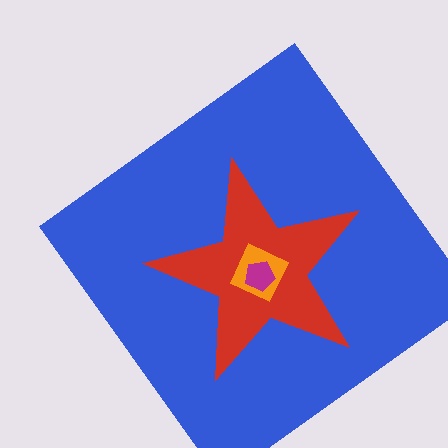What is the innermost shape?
The magenta pentagon.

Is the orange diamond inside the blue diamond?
Yes.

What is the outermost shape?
The blue diamond.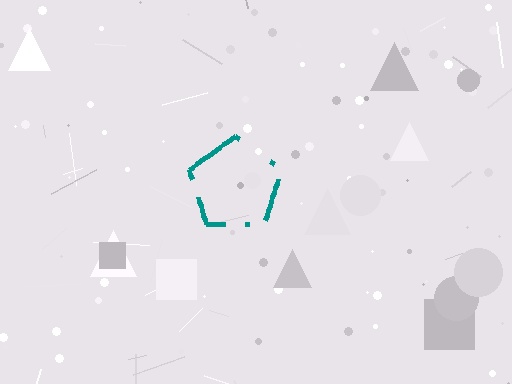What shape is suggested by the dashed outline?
The dashed outline suggests a pentagon.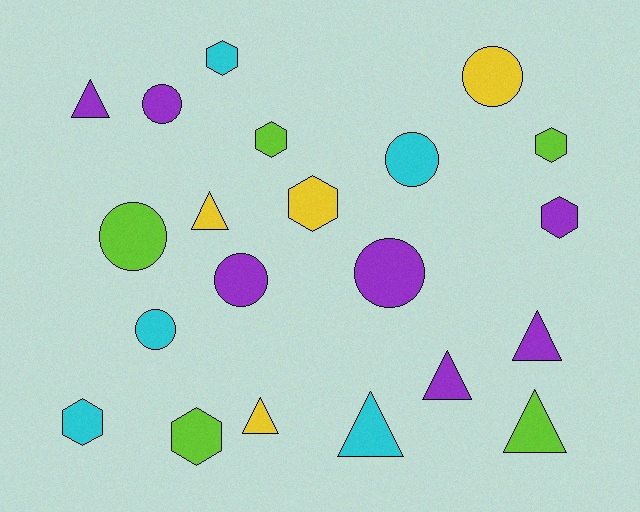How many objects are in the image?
There are 21 objects.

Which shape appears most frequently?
Hexagon, with 7 objects.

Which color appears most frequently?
Purple, with 7 objects.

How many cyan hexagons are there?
There are 2 cyan hexagons.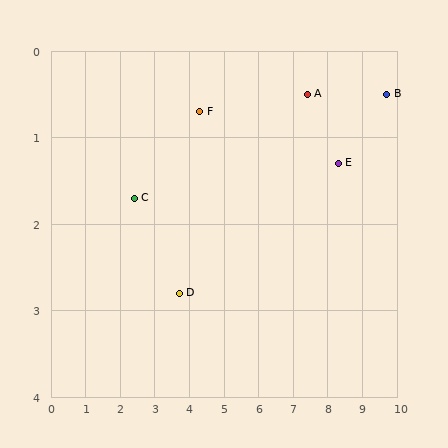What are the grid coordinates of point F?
Point F is at approximately (4.3, 0.7).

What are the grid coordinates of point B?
Point B is at approximately (9.7, 0.5).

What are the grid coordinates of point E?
Point E is at approximately (8.3, 1.3).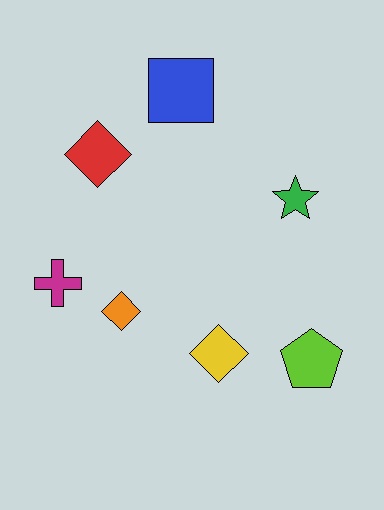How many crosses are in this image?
There is 1 cross.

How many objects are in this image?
There are 7 objects.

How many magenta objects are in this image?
There is 1 magenta object.